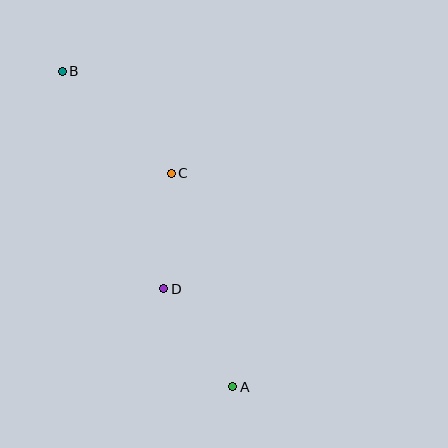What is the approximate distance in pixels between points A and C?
The distance between A and C is approximately 222 pixels.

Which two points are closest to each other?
Points C and D are closest to each other.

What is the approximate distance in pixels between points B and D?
The distance between B and D is approximately 240 pixels.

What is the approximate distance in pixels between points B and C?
The distance between B and C is approximately 149 pixels.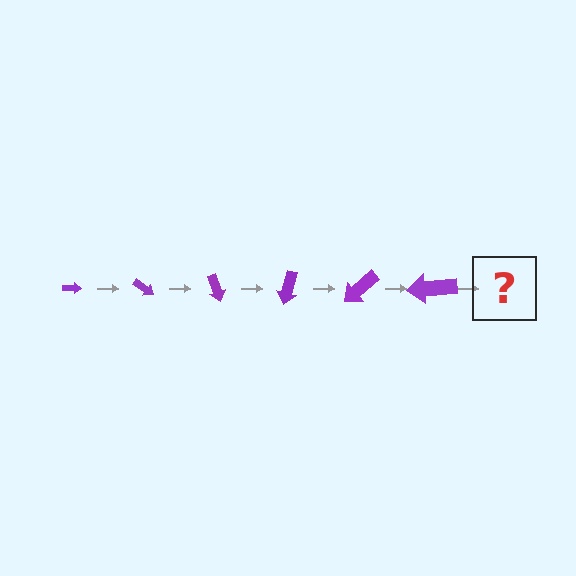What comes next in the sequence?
The next element should be an arrow, larger than the previous one and rotated 210 degrees from the start.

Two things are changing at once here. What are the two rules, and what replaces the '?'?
The two rules are that the arrow grows larger each step and it rotates 35 degrees each step. The '?' should be an arrow, larger than the previous one and rotated 210 degrees from the start.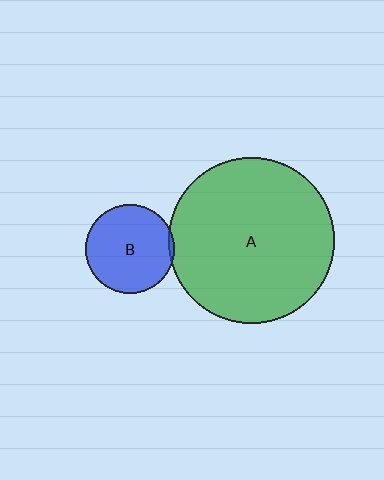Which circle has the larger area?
Circle A (green).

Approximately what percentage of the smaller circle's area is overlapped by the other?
Approximately 5%.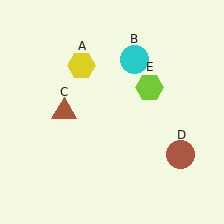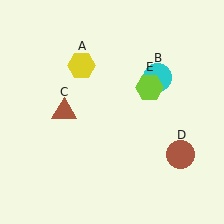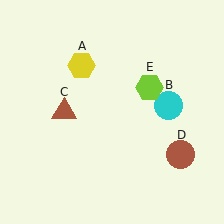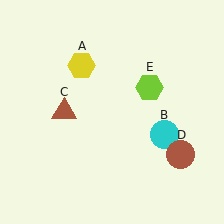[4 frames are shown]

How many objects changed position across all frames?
1 object changed position: cyan circle (object B).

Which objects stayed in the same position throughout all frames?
Yellow hexagon (object A) and brown triangle (object C) and brown circle (object D) and lime hexagon (object E) remained stationary.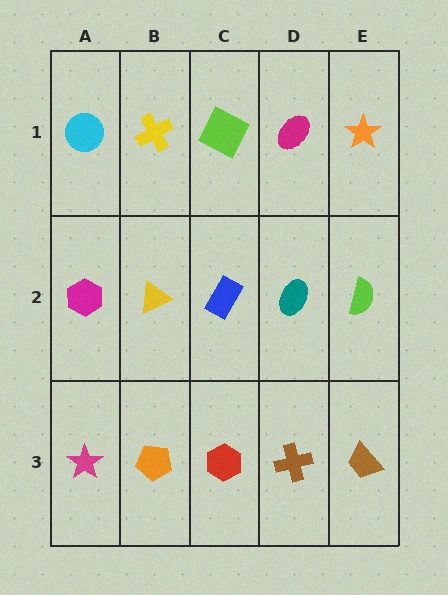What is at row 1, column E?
An orange star.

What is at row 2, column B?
A yellow triangle.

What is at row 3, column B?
An orange pentagon.